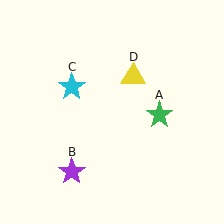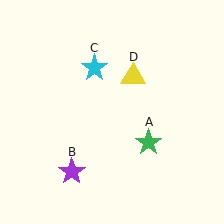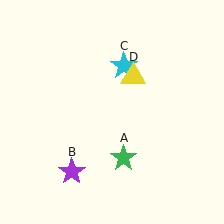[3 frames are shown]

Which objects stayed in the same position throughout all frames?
Purple star (object B) and yellow triangle (object D) remained stationary.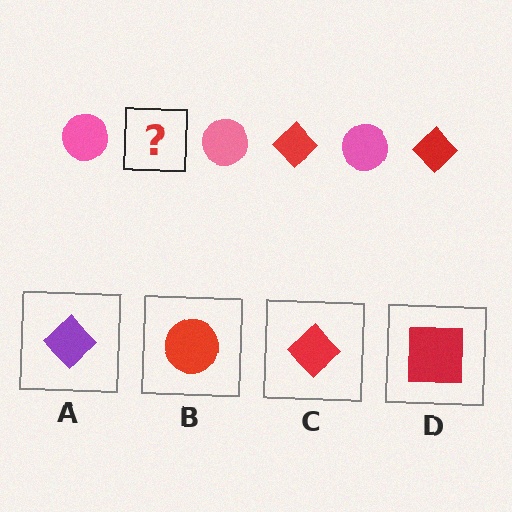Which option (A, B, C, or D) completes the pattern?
C.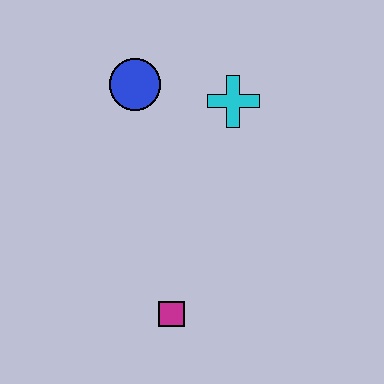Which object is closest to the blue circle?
The cyan cross is closest to the blue circle.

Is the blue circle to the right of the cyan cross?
No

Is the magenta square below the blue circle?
Yes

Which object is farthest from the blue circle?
The magenta square is farthest from the blue circle.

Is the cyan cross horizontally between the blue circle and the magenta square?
No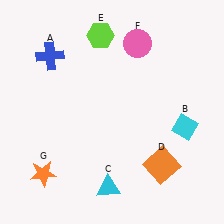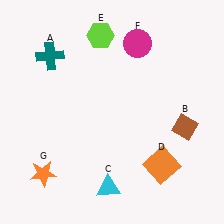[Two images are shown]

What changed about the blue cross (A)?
In Image 1, A is blue. In Image 2, it changed to teal.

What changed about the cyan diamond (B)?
In Image 1, B is cyan. In Image 2, it changed to brown.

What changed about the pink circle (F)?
In Image 1, F is pink. In Image 2, it changed to magenta.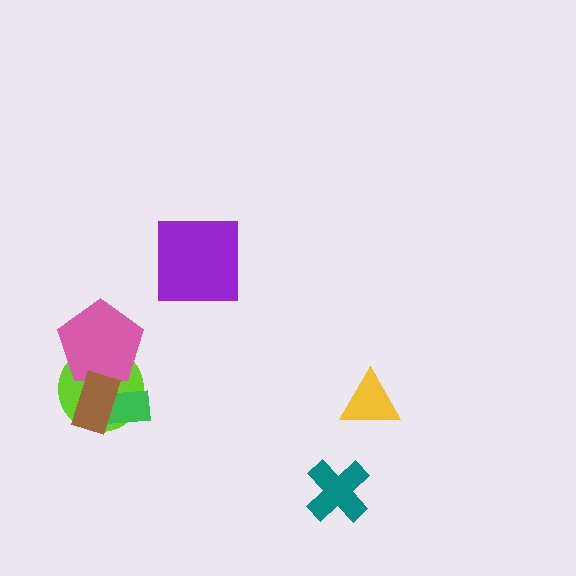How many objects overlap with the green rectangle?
2 objects overlap with the green rectangle.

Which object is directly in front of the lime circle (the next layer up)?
The green rectangle is directly in front of the lime circle.